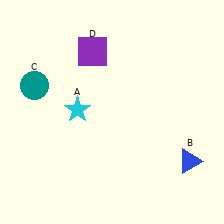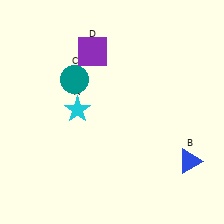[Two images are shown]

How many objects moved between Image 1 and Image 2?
1 object moved between the two images.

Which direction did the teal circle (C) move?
The teal circle (C) moved right.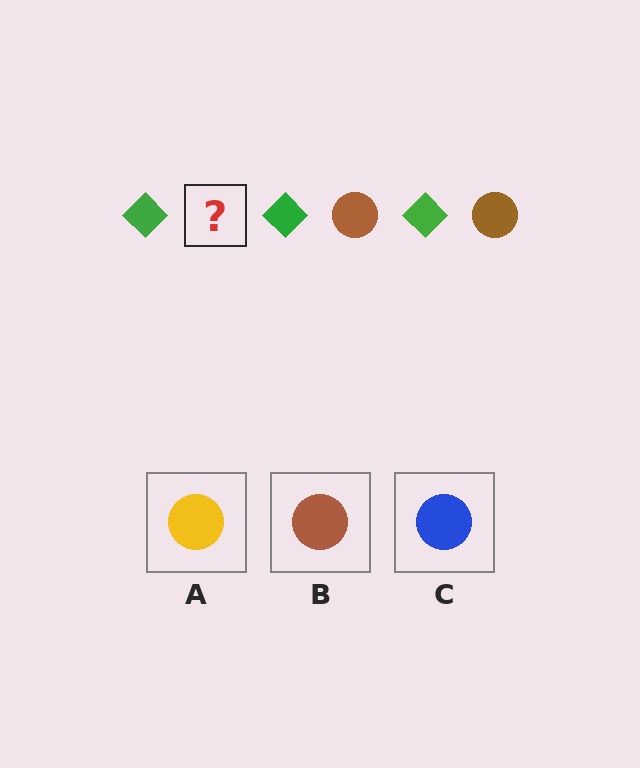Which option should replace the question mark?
Option B.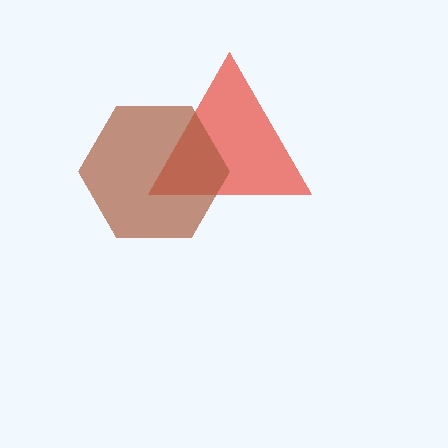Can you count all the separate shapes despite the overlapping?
Yes, there are 2 separate shapes.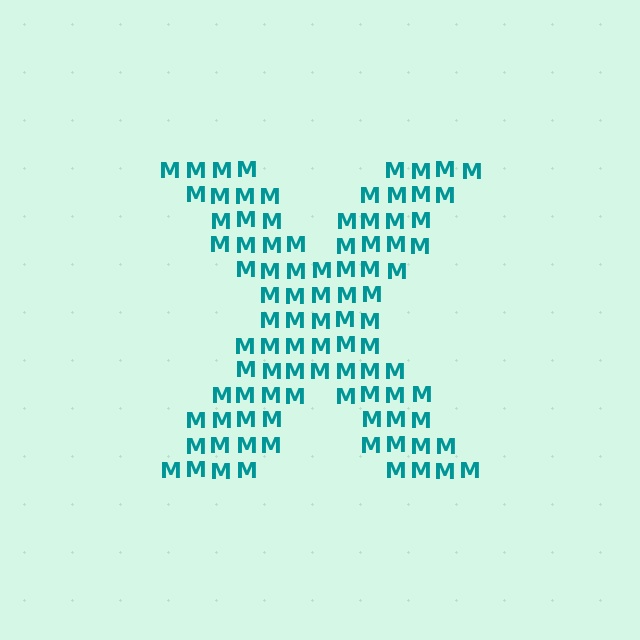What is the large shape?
The large shape is the letter X.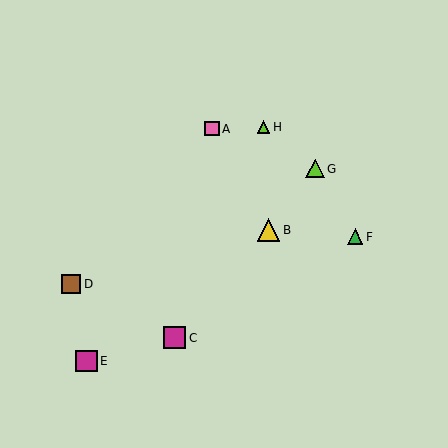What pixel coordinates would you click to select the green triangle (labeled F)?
Click at (355, 237) to select the green triangle F.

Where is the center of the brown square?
The center of the brown square is at (71, 284).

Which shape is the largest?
The yellow triangle (labeled B) is the largest.